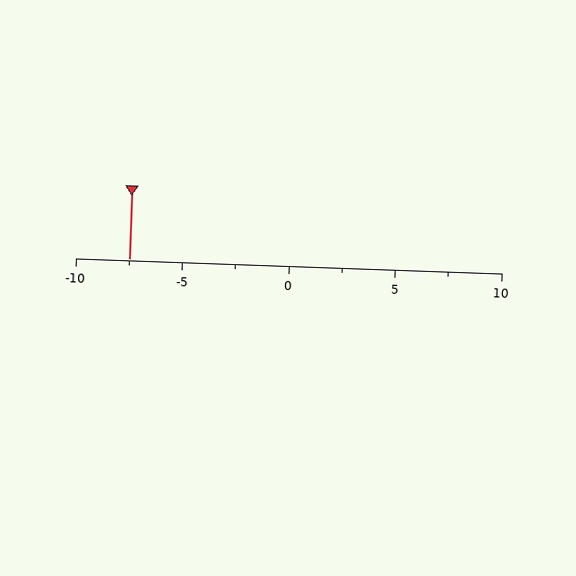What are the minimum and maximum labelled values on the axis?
The axis runs from -10 to 10.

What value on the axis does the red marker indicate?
The marker indicates approximately -7.5.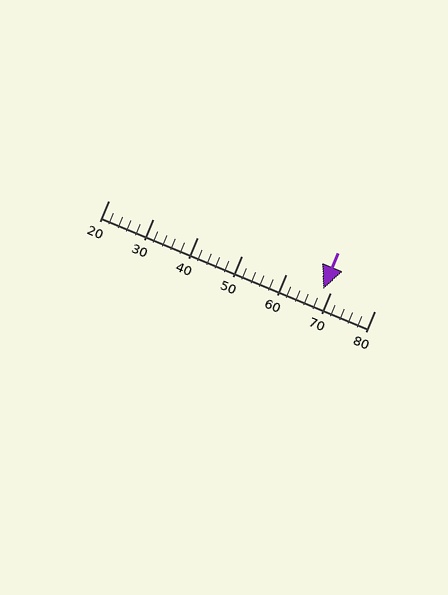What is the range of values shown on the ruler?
The ruler shows values from 20 to 80.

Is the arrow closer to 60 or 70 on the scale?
The arrow is closer to 70.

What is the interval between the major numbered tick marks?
The major tick marks are spaced 10 units apart.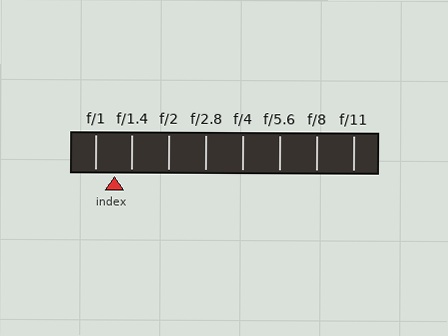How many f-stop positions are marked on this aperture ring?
There are 8 f-stop positions marked.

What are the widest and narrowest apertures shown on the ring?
The widest aperture shown is f/1 and the narrowest is f/11.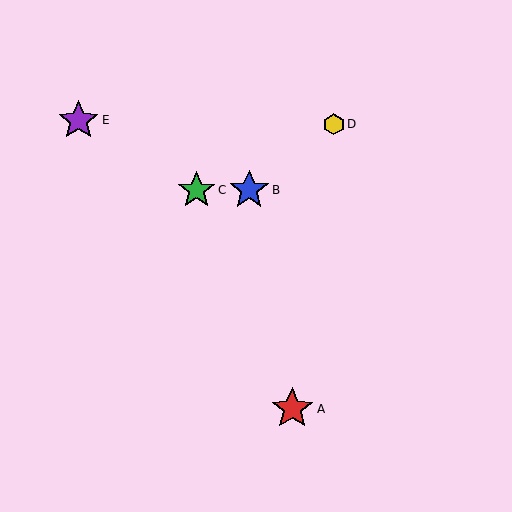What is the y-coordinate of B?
Object B is at y≈190.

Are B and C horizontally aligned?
Yes, both are at y≈190.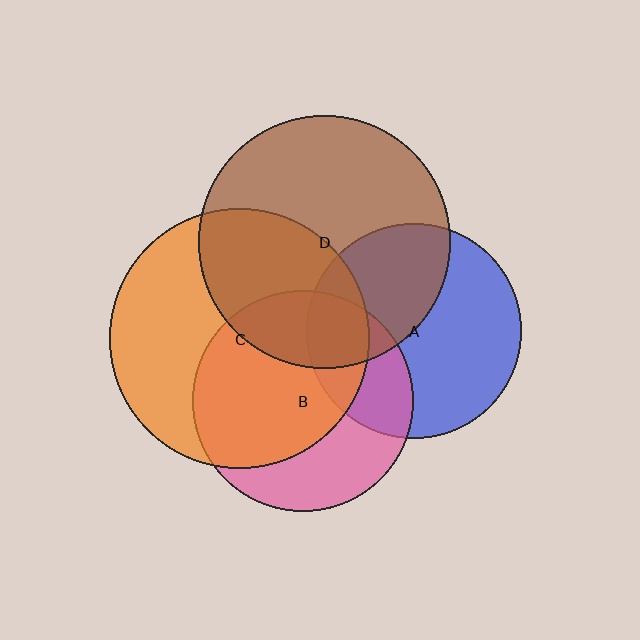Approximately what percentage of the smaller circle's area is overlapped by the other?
Approximately 40%.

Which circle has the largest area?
Circle C (orange).